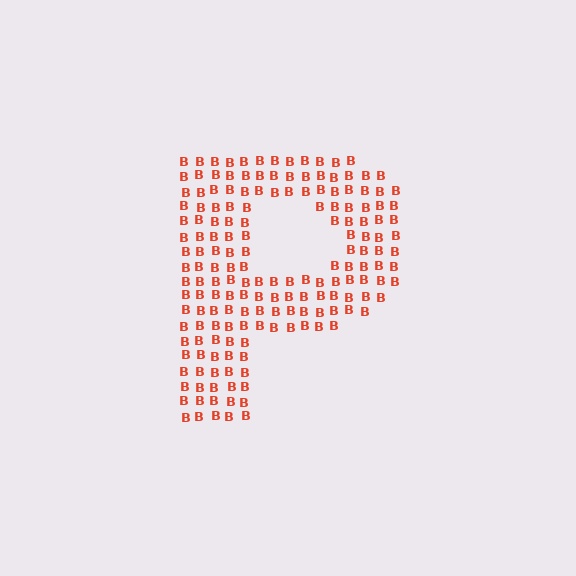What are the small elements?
The small elements are letter B's.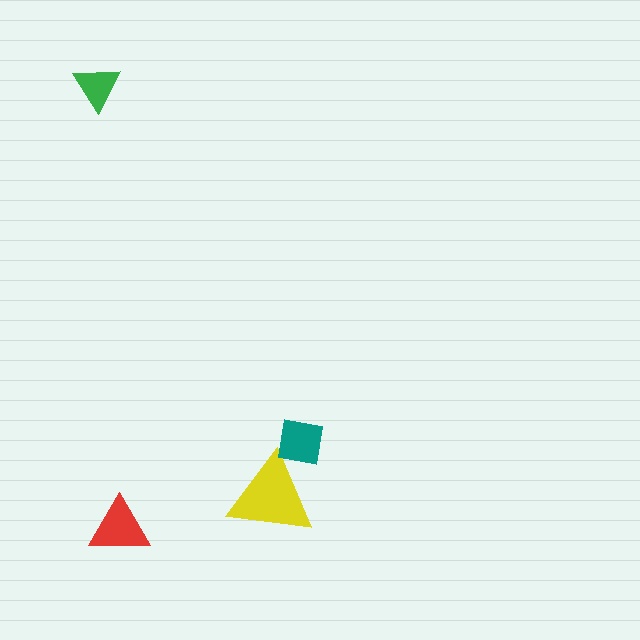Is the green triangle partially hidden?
No, no other shape covers it.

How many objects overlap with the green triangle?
0 objects overlap with the green triangle.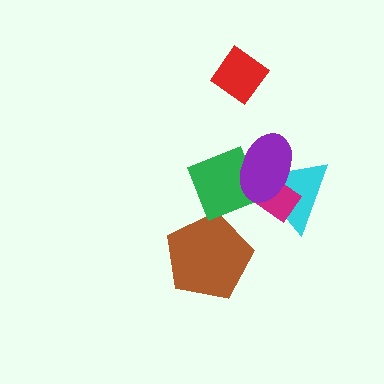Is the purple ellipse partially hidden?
No, no other shape covers it.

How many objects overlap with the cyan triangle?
2 objects overlap with the cyan triangle.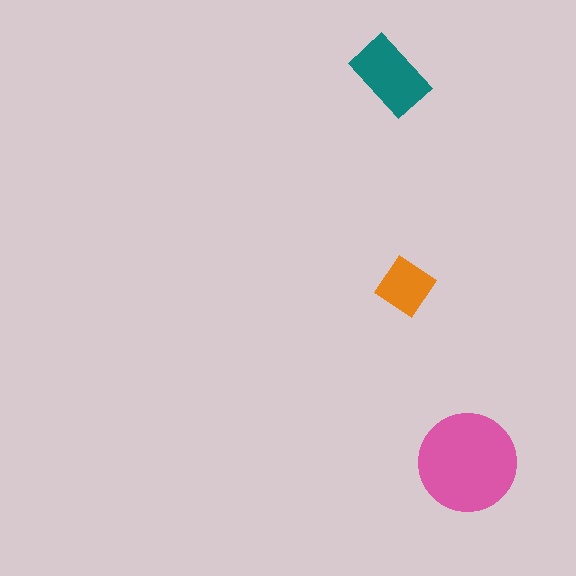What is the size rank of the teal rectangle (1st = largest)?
2nd.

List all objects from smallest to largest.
The orange diamond, the teal rectangle, the pink circle.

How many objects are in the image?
There are 3 objects in the image.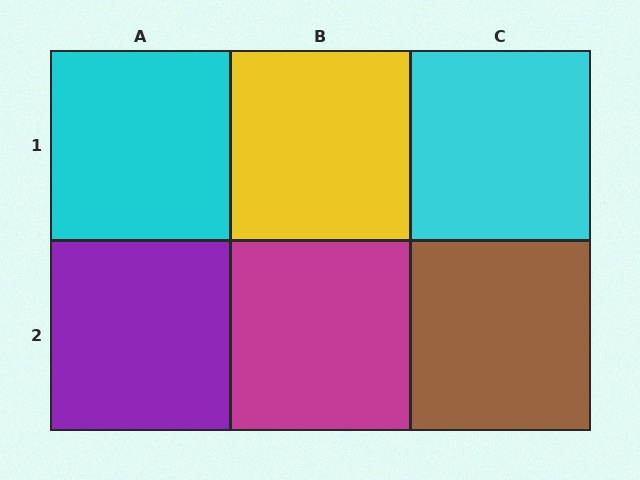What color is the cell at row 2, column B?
Magenta.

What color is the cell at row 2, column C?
Brown.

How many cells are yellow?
1 cell is yellow.